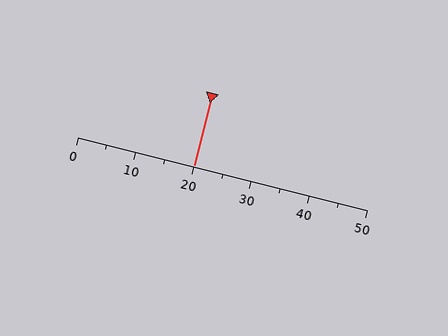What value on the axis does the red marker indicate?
The marker indicates approximately 20.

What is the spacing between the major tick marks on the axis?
The major ticks are spaced 10 apart.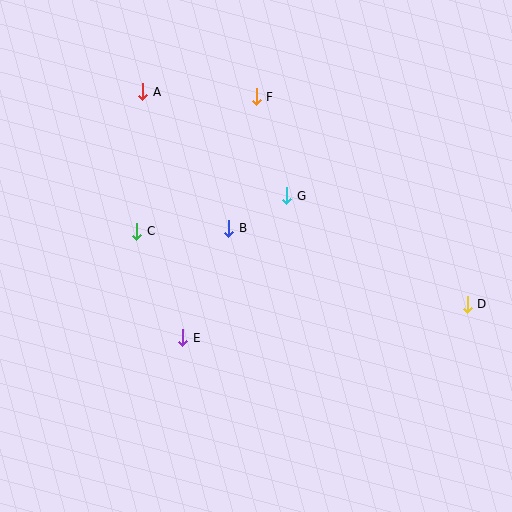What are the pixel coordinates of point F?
Point F is at (256, 97).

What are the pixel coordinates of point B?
Point B is at (229, 228).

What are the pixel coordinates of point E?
Point E is at (183, 338).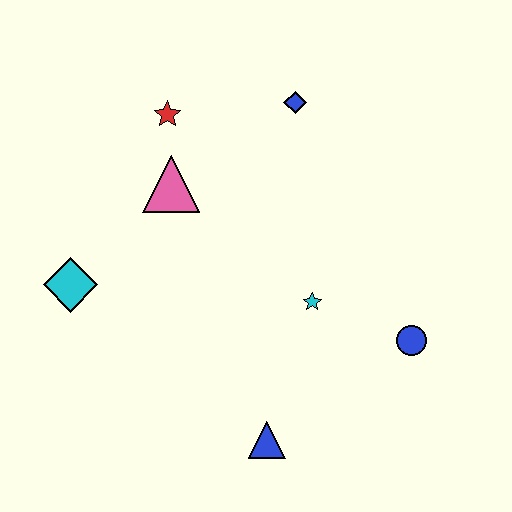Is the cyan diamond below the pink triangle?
Yes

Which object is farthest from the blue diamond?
The blue triangle is farthest from the blue diamond.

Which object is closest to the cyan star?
The blue circle is closest to the cyan star.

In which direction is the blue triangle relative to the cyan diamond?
The blue triangle is to the right of the cyan diamond.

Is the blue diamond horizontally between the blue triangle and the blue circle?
Yes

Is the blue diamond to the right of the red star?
Yes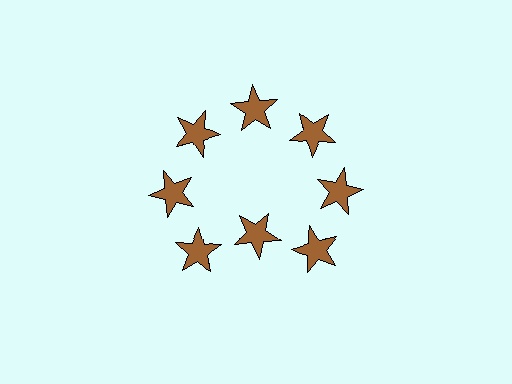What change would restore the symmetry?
The symmetry would be restored by moving it outward, back onto the ring so that all 8 stars sit at equal angles and equal distance from the center.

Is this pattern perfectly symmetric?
No. The 8 brown stars are arranged in a ring, but one element near the 6 o'clock position is pulled inward toward the center, breaking the 8-fold rotational symmetry.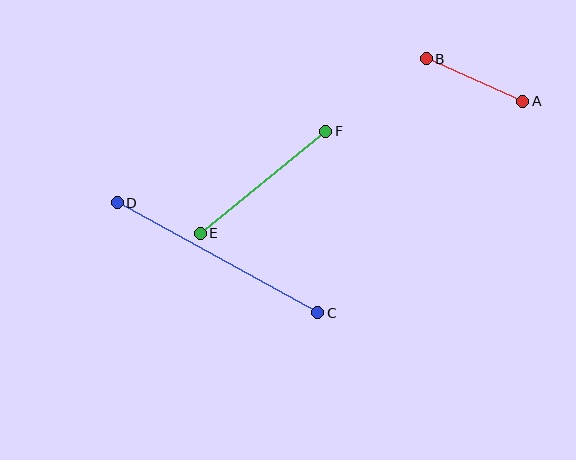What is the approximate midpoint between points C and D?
The midpoint is at approximately (218, 258) pixels.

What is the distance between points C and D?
The distance is approximately 228 pixels.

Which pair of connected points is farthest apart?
Points C and D are farthest apart.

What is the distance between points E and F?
The distance is approximately 162 pixels.